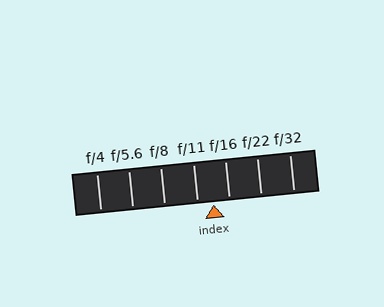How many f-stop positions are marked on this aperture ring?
There are 7 f-stop positions marked.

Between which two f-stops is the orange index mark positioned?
The index mark is between f/11 and f/16.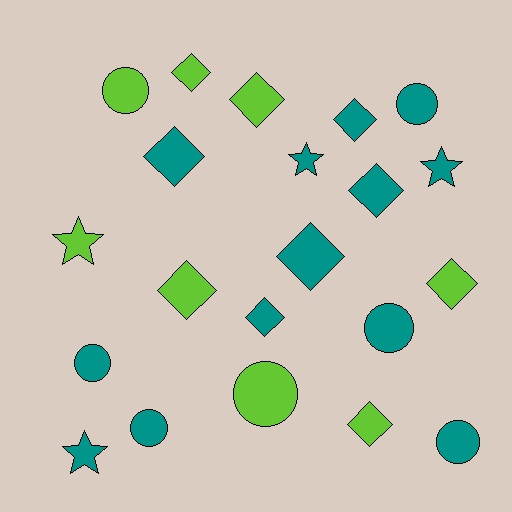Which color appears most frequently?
Teal, with 13 objects.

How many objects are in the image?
There are 21 objects.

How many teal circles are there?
There are 5 teal circles.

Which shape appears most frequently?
Diamond, with 10 objects.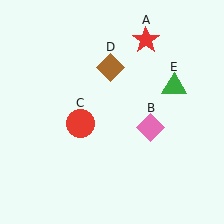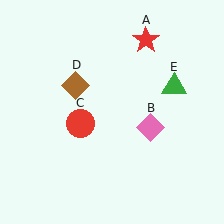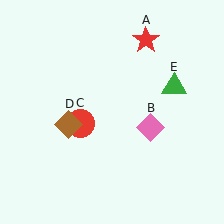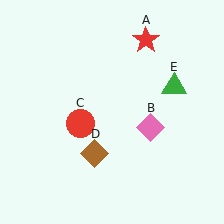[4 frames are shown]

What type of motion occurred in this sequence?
The brown diamond (object D) rotated counterclockwise around the center of the scene.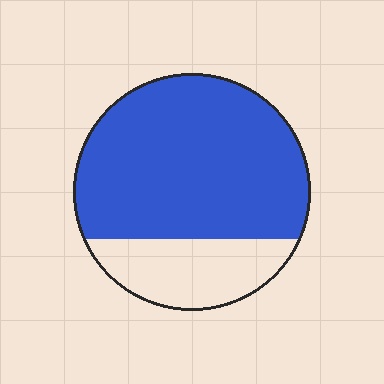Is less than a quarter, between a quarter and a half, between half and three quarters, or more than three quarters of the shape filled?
Between half and three quarters.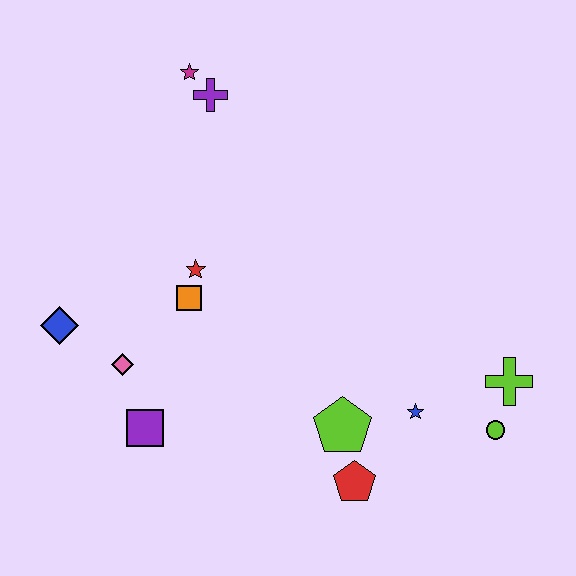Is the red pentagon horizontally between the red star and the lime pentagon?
No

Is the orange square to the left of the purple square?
No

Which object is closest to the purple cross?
The magenta star is closest to the purple cross.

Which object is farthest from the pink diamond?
The lime cross is farthest from the pink diamond.